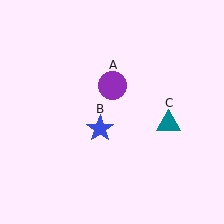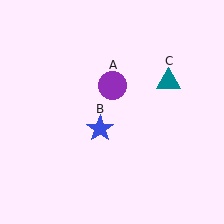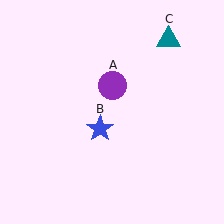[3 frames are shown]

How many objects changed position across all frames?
1 object changed position: teal triangle (object C).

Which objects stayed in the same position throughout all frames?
Purple circle (object A) and blue star (object B) remained stationary.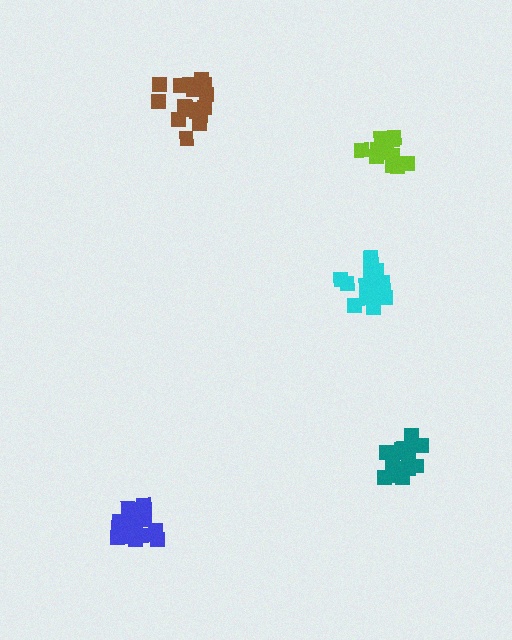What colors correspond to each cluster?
The clusters are colored: brown, blue, cyan, teal, lime.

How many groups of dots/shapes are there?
There are 5 groups.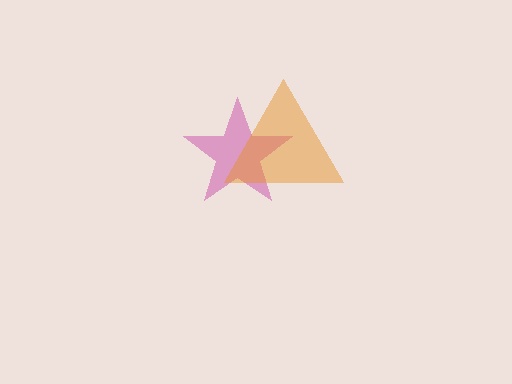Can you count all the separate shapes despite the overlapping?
Yes, there are 2 separate shapes.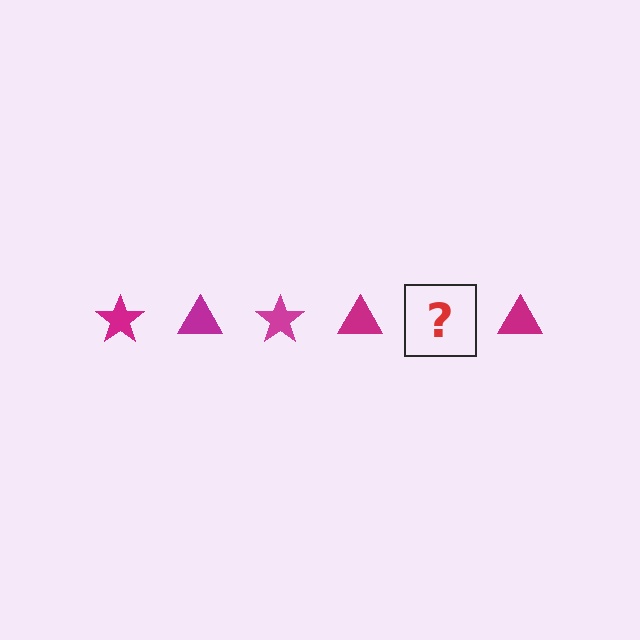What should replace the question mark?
The question mark should be replaced with a magenta star.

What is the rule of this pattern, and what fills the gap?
The rule is that the pattern cycles through star, triangle shapes in magenta. The gap should be filled with a magenta star.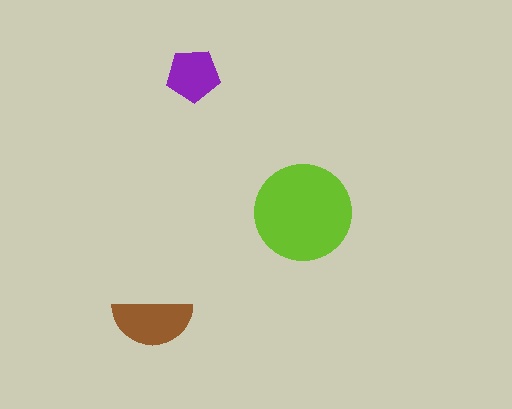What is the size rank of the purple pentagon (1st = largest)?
3rd.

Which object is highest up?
The purple pentagon is topmost.